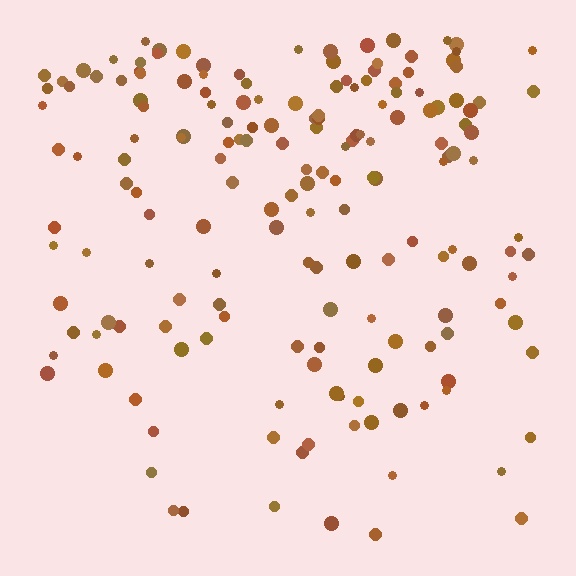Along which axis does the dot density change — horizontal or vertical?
Vertical.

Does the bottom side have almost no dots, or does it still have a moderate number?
Still a moderate number, just noticeably fewer than the top.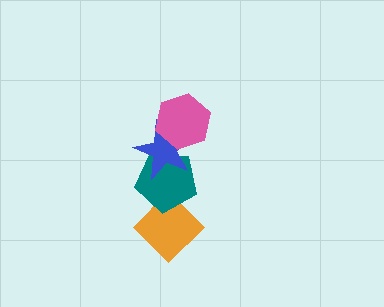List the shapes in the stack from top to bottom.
From top to bottom: the pink hexagon, the blue star, the teal pentagon, the orange diamond.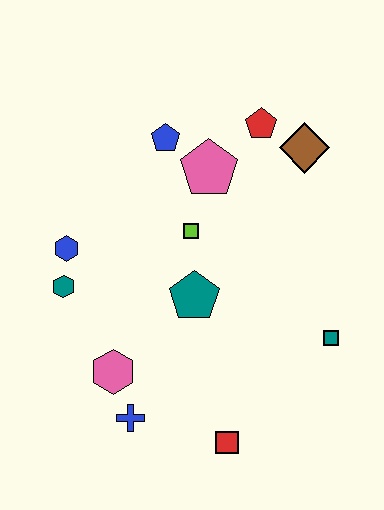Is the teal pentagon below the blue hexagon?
Yes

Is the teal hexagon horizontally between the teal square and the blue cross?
No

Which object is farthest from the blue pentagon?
The red square is farthest from the blue pentagon.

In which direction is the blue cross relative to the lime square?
The blue cross is below the lime square.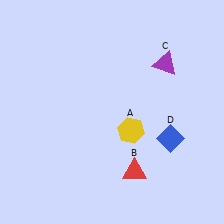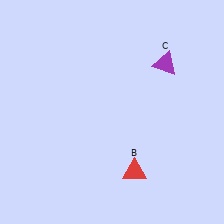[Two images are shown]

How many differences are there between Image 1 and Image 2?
There are 2 differences between the two images.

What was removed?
The yellow hexagon (A), the blue diamond (D) were removed in Image 2.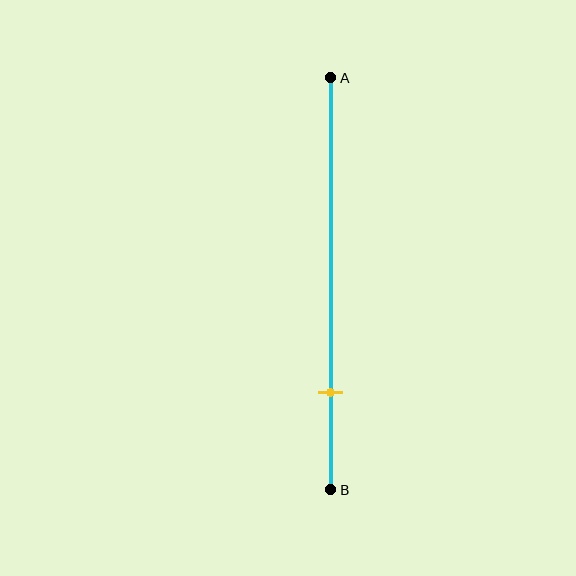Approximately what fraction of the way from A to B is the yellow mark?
The yellow mark is approximately 75% of the way from A to B.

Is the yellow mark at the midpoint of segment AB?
No, the mark is at about 75% from A, not at the 50% midpoint.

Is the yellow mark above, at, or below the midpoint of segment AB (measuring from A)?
The yellow mark is below the midpoint of segment AB.